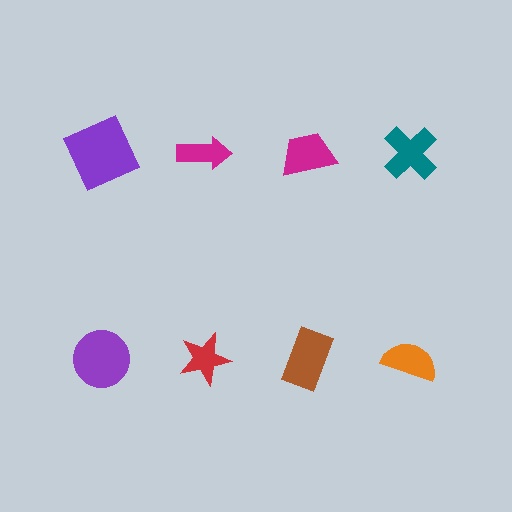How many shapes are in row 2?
4 shapes.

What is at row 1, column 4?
A teal cross.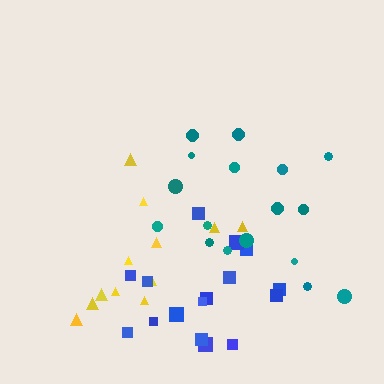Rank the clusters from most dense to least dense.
yellow, blue, teal.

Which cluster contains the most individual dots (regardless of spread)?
Teal (17).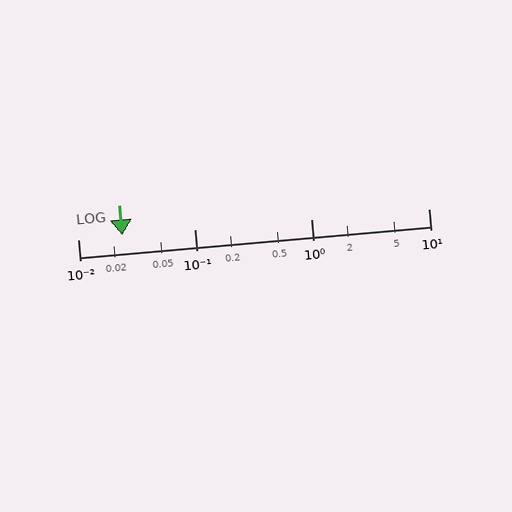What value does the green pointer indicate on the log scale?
The pointer indicates approximately 0.024.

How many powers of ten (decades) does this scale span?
The scale spans 3 decades, from 0.01 to 10.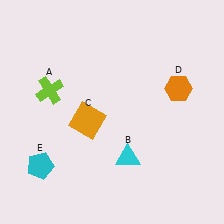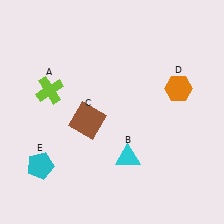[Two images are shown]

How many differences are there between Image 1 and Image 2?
There is 1 difference between the two images.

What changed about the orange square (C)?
In Image 1, C is orange. In Image 2, it changed to brown.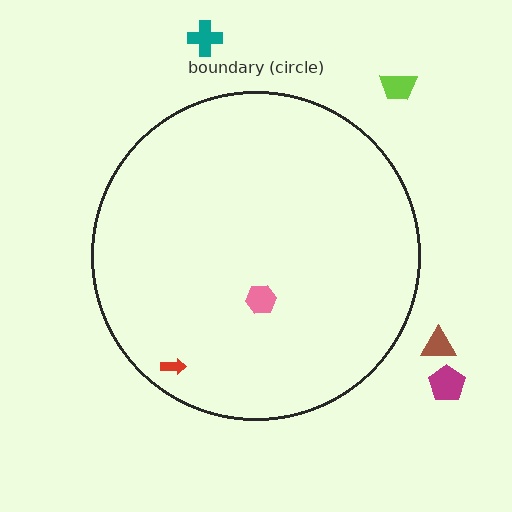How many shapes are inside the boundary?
2 inside, 4 outside.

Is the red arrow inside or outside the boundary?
Inside.